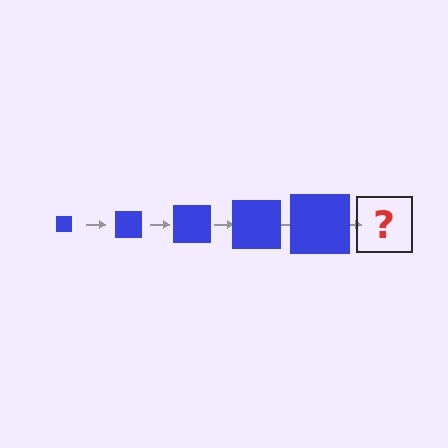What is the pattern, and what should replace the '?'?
The pattern is that the square gets progressively larger each step. The '?' should be a blue square, larger than the previous one.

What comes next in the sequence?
The next element should be a blue square, larger than the previous one.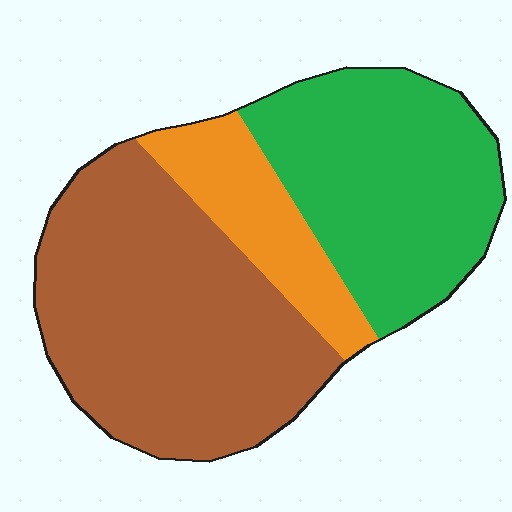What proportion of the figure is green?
Green covers about 35% of the figure.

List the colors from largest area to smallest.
From largest to smallest: brown, green, orange.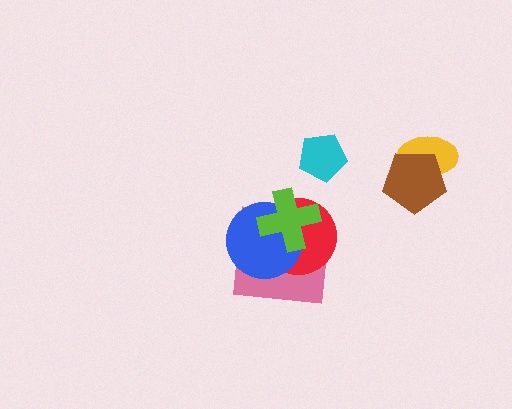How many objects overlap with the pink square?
3 objects overlap with the pink square.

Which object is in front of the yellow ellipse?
The brown pentagon is in front of the yellow ellipse.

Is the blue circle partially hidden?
Yes, it is partially covered by another shape.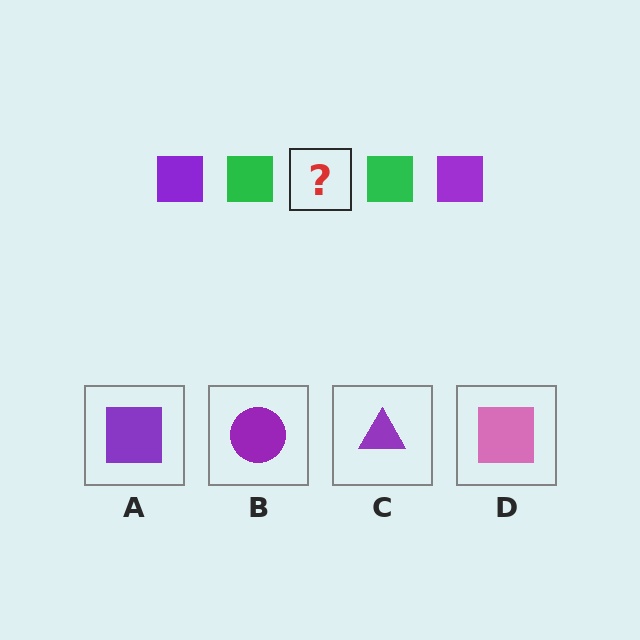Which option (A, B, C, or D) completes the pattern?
A.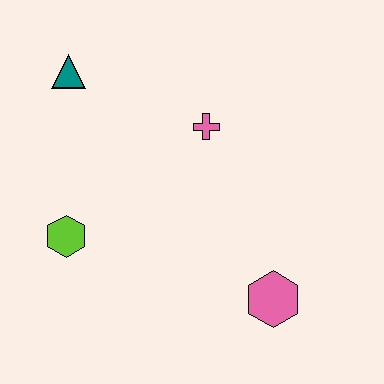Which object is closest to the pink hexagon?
The pink cross is closest to the pink hexagon.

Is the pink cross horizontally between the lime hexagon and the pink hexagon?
Yes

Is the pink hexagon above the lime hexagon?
No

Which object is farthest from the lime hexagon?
The pink hexagon is farthest from the lime hexagon.